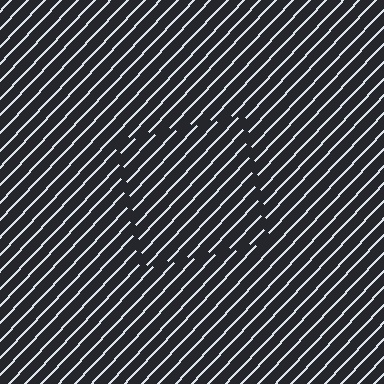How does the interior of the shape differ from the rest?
The interior of the shape contains the same grating, shifted by half a period — the contour is defined by the phase discontinuity where line-ends from the inner and outer gratings abut.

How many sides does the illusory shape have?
4 sides — the line-ends trace a square.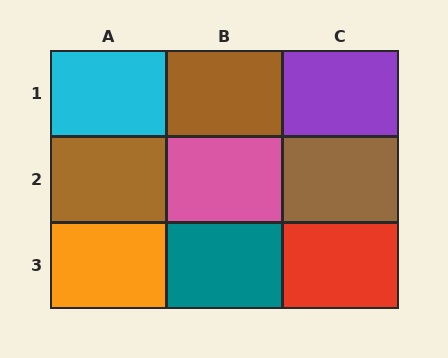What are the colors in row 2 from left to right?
Brown, pink, brown.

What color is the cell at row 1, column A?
Cyan.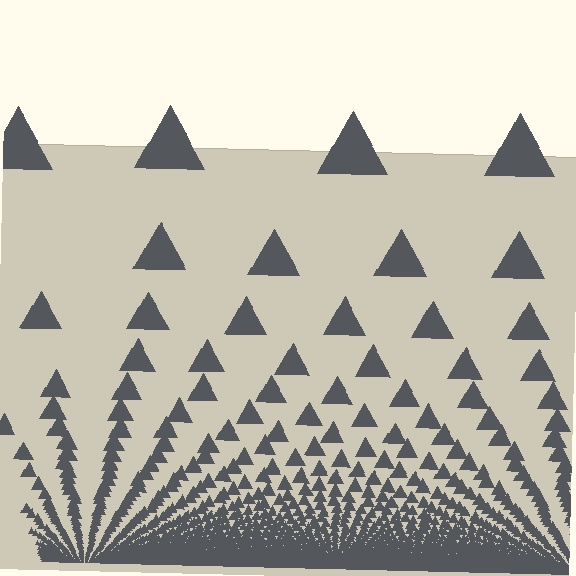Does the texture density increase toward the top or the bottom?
Density increases toward the bottom.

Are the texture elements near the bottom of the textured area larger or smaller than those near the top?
Smaller. The gradient is inverted — elements near the bottom are smaller and denser.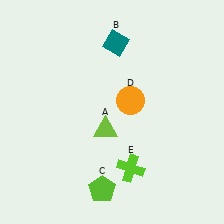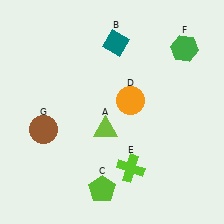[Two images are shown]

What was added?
A green hexagon (F), a brown circle (G) were added in Image 2.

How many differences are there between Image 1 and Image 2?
There are 2 differences between the two images.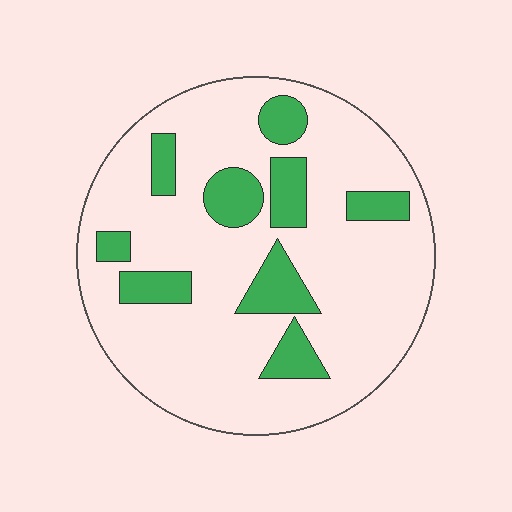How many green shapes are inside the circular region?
9.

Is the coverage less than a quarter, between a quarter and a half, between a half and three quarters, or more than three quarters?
Less than a quarter.